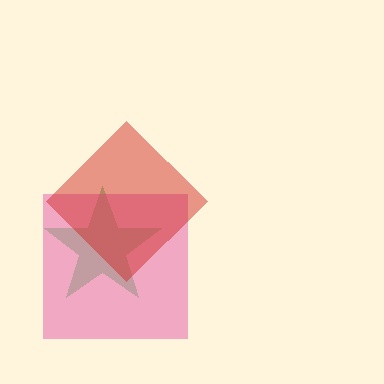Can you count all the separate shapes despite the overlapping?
Yes, there are 3 separate shapes.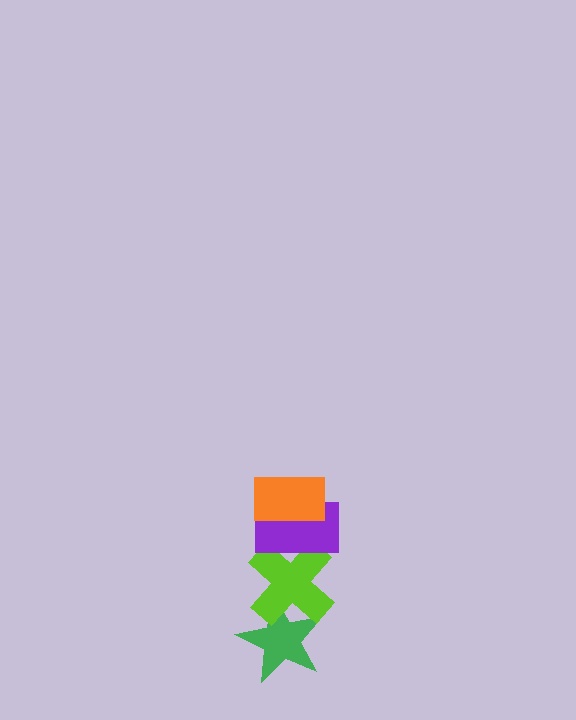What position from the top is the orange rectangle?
The orange rectangle is 1st from the top.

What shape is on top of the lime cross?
The purple rectangle is on top of the lime cross.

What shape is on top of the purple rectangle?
The orange rectangle is on top of the purple rectangle.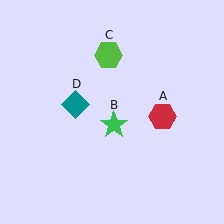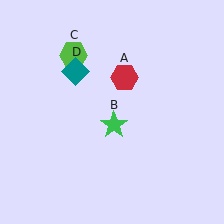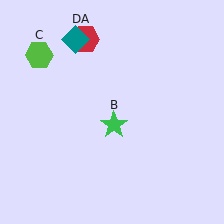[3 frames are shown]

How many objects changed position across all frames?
3 objects changed position: red hexagon (object A), lime hexagon (object C), teal diamond (object D).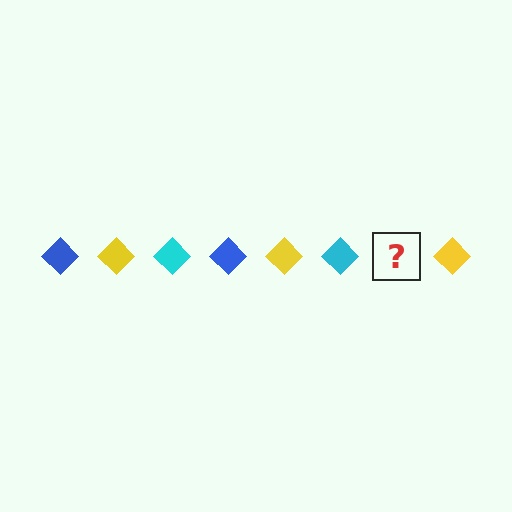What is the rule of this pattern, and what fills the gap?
The rule is that the pattern cycles through blue, yellow, cyan diamonds. The gap should be filled with a blue diamond.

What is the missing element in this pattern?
The missing element is a blue diamond.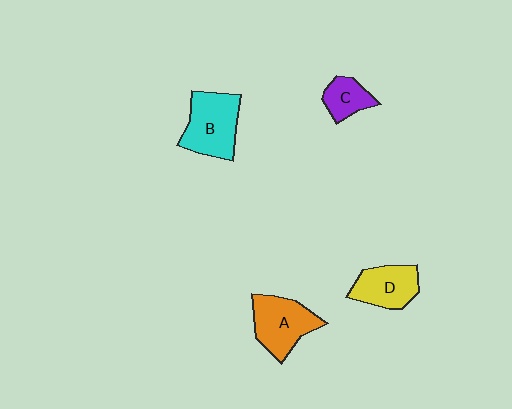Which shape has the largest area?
Shape B (cyan).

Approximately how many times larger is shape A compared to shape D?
Approximately 1.2 times.